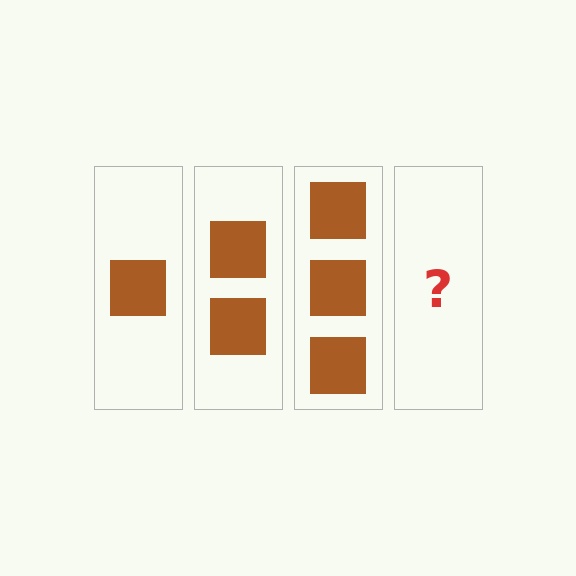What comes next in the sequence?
The next element should be 4 squares.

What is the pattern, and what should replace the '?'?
The pattern is that each step adds one more square. The '?' should be 4 squares.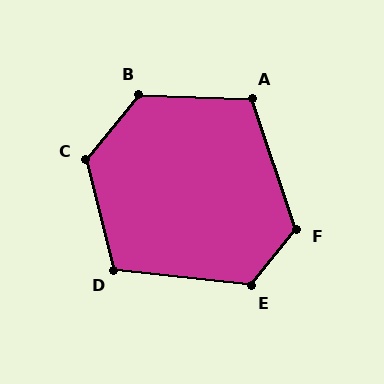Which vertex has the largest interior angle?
B, at approximately 127 degrees.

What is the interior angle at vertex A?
Approximately 111 degrees (obtuse).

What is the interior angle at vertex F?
Approximately 123 degrees (obtuse).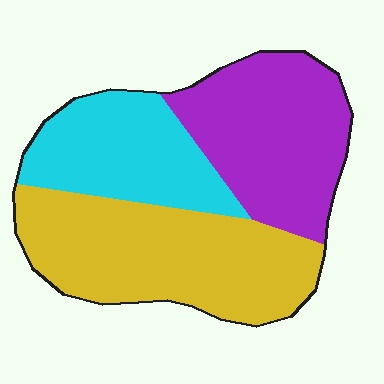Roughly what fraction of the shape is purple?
Purple covers 33% of the shape.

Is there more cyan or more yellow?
Yellow.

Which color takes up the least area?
Cyan, at roughly 25%.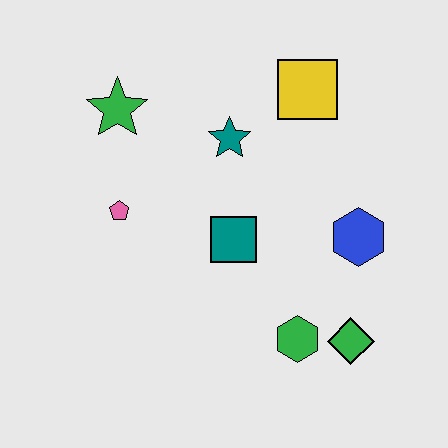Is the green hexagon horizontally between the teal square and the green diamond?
Yes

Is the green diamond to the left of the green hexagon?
No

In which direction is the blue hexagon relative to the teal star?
The blue hexagon is to the right of the teal star.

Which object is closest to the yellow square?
The teal star is closest to the yellow square.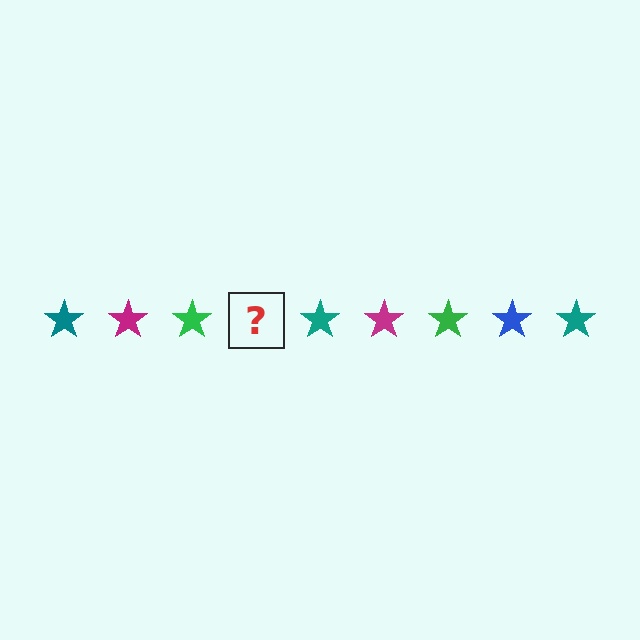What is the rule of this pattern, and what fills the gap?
The rule is that the pattern cycles through teal, magenta, green, blue stars. The gap should be filled with a blue star.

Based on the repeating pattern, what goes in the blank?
The blank should be a blue star.